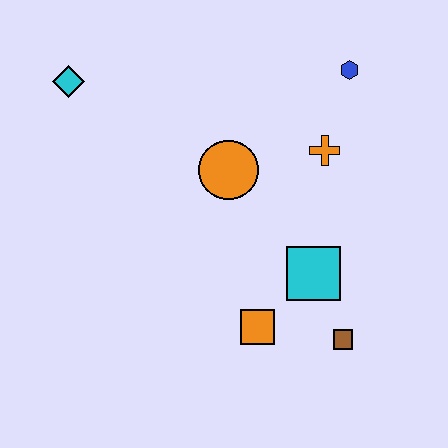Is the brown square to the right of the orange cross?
Yes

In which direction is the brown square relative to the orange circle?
The brown square is below the orange circle.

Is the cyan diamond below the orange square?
No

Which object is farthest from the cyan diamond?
The brown square is farthest from the cyan diamond.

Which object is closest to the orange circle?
The orange cross is closest to the orange circle.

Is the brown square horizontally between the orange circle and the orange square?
No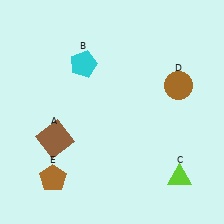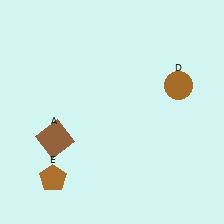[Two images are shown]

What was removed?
The cyan pentagon (B), the lime triangle (C) were removed in Image 2.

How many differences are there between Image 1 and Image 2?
There are 2 differences between the two images.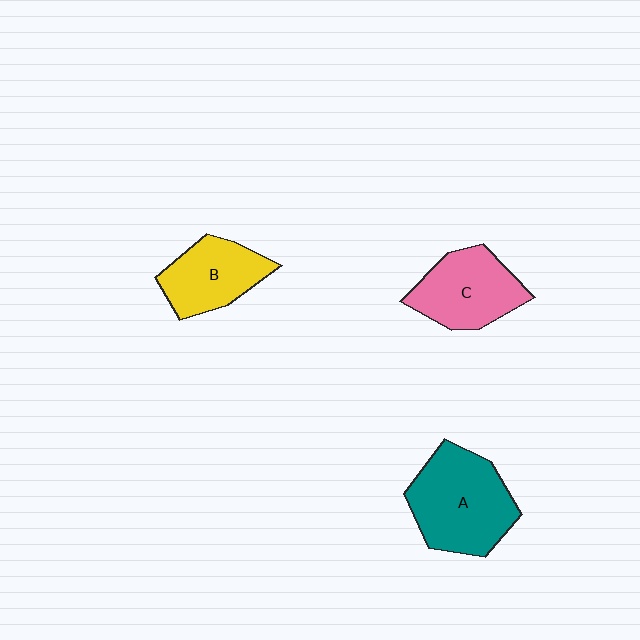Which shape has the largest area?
Shape A (teal).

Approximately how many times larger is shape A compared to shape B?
Approximately 1.5 times.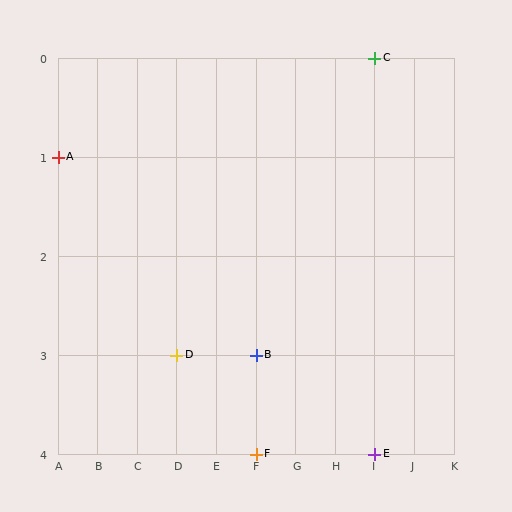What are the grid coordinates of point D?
Point D is at grid coordinates (D, 3).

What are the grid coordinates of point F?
Point F is at grid coordinates (F, 4).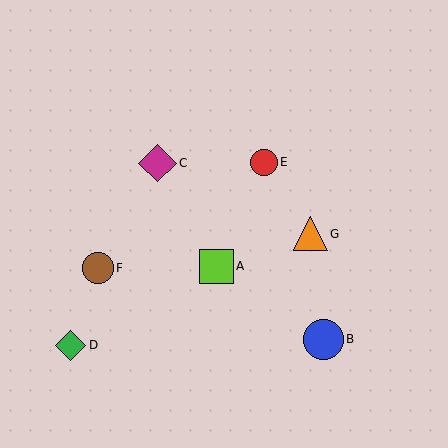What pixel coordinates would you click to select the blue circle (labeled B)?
Click at (323, 339) to select the blue circle B.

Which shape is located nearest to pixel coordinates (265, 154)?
The red circle (labeled E) at (264, 162) is nearest to that location.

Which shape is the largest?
The blue circle (labeled B) is the largest.